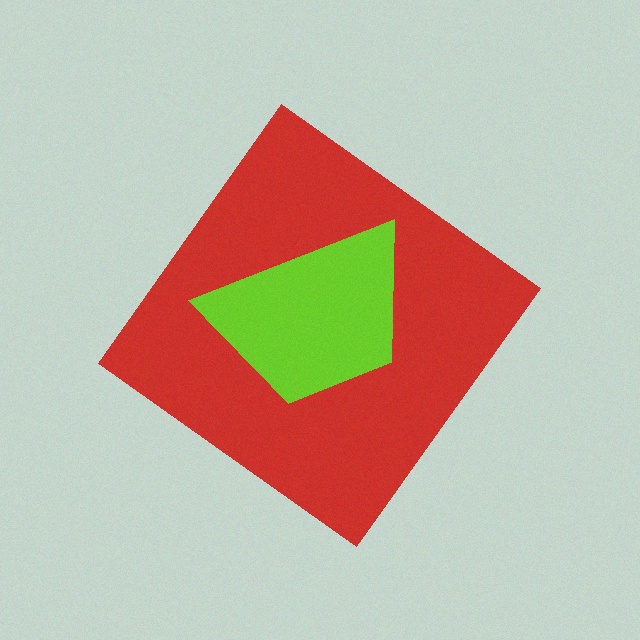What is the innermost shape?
The lime trapezoid.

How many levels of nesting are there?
2.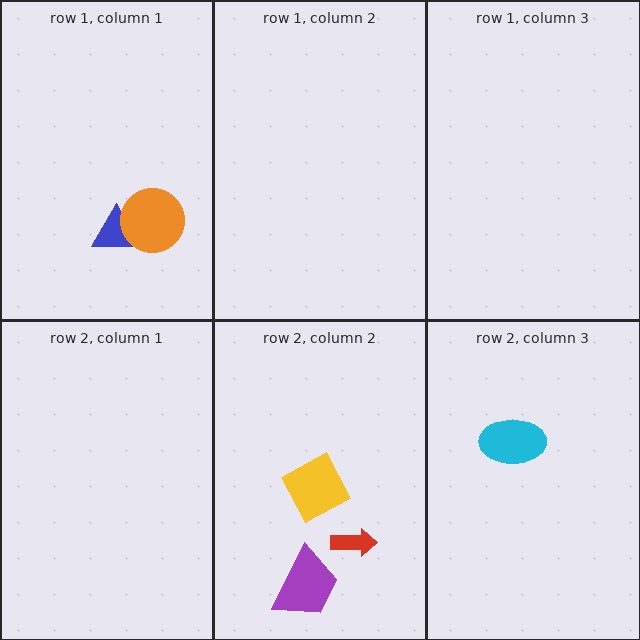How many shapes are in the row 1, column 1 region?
2.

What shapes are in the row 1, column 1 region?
The blue triangle, the orange circle.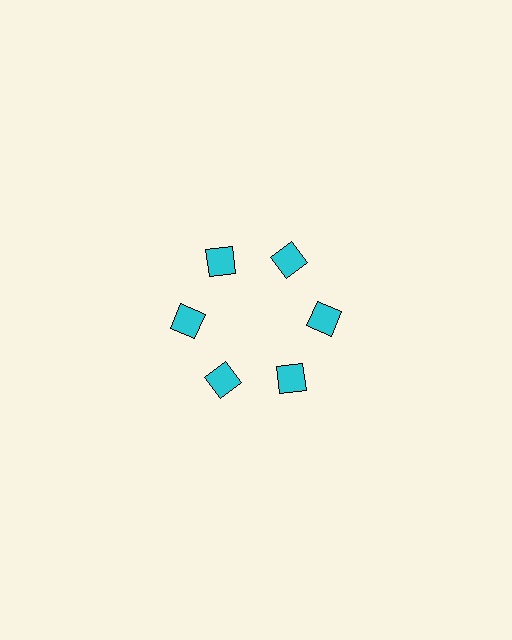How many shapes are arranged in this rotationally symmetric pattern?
There are 6 shapes, arranged in 6 groups of 1.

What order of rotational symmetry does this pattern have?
This pattern has 6-fold rotational symmetry.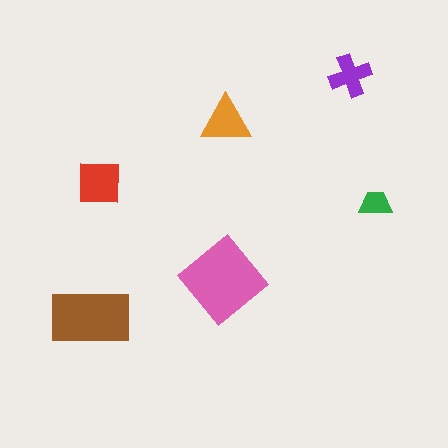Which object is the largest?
The pink diamond.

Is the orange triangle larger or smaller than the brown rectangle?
Smaller.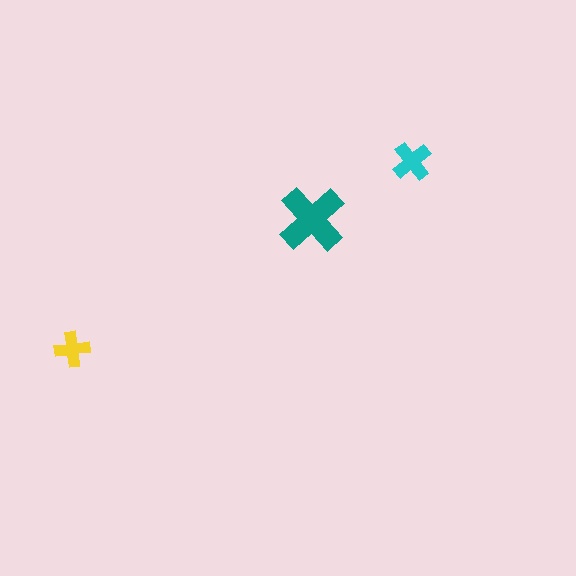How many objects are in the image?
There are 3 objects in the image.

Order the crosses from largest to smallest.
the teal one, the cyan one, the yellow one.